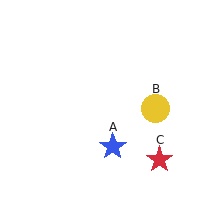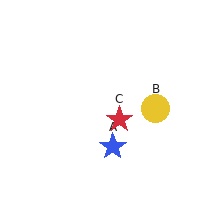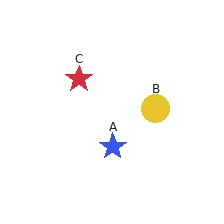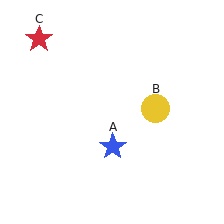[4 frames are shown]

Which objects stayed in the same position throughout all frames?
Blue star (object A) and yellow circle (object B) remained stationary.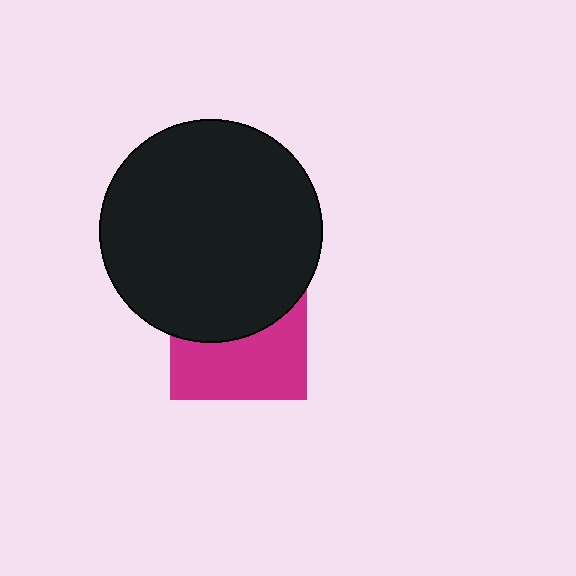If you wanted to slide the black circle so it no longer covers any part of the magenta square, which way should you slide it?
Slide it up — that is the most direct way to separate the two shapes.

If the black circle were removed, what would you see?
You would see the complete magenta square.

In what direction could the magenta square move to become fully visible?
The magenta square could move down. That would shift it out from behind the black circle entirely.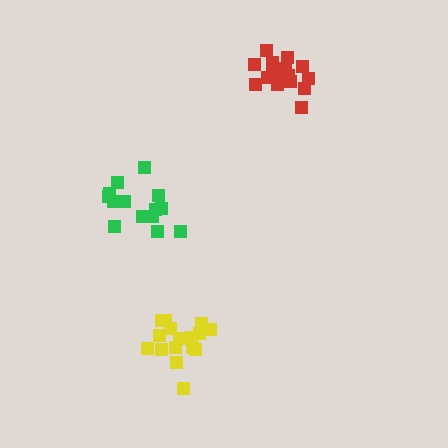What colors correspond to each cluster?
The clusters are colored: yellow, red, green.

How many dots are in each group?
Group 1: 16 dots, Group 2: 16 dots, Group 3: 14 dots (46 total).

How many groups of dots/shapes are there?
There are 3 groups.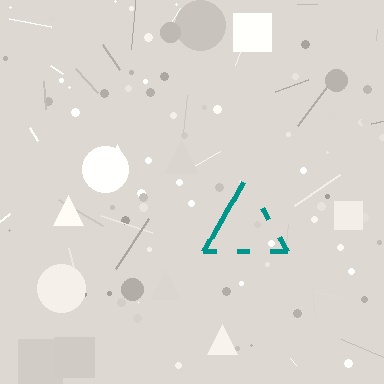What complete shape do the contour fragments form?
The contour fragments form a triangle.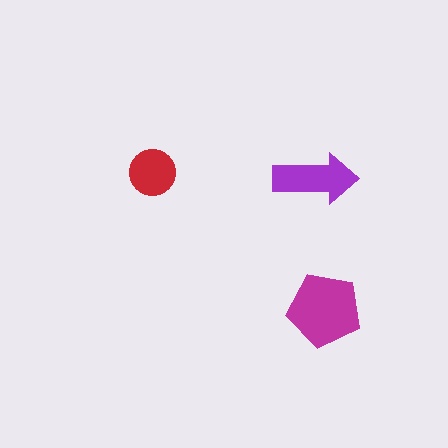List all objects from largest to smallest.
The magenta pentagon, the purple arrow, the red circle.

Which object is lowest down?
The magenta pentagon is bottommost.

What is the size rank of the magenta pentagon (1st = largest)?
1st.